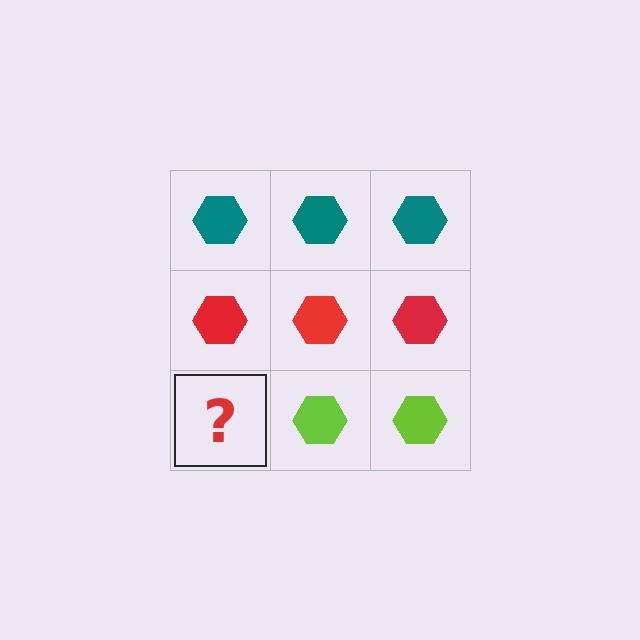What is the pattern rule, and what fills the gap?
The rule is that each row has a consistent color. The gap should be filled with a lime hexagon.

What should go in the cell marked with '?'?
The missing cell should contain a lime hexagon.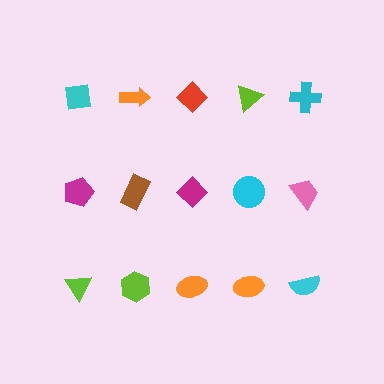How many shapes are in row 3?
5 shapes.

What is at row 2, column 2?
A brown rectangle.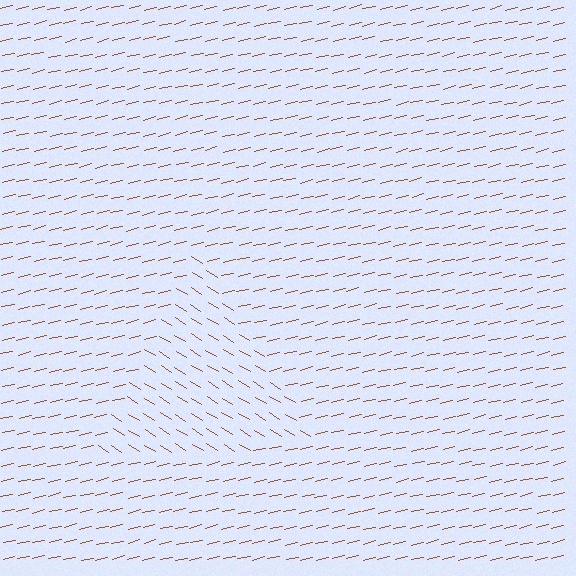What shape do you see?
I see a triangle.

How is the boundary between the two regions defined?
The boundary is defined purely by a change in line orientation (approximately 45 degrees difference). All lines are the same color and thickness.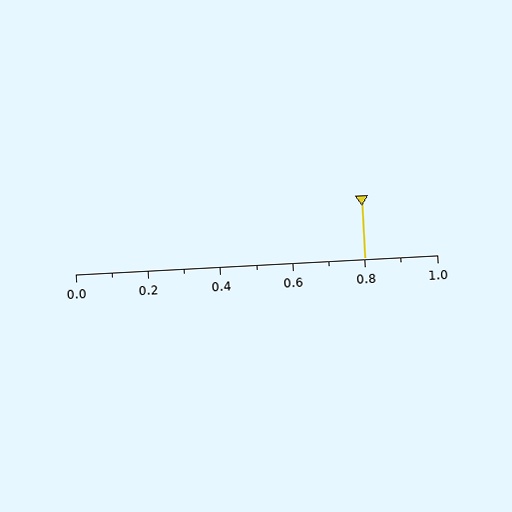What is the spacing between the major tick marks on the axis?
The major ticks are spaced 0.2 apart.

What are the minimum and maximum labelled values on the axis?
The axis runs from 0.0 to 1.0.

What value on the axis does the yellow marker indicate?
The marker indicates approximately 0.8.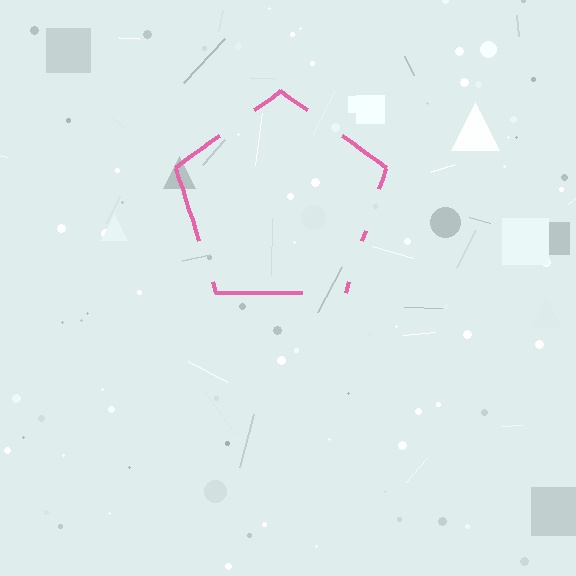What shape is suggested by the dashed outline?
The dashed outline suggests a pentagon.